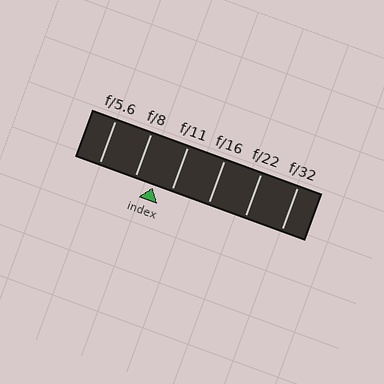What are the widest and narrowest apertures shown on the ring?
The widest aperture shown is f/5.6 and the narrowest is f/32.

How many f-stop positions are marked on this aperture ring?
There are 6 f-stop positions marked.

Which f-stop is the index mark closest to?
The index mark is closest to f/11.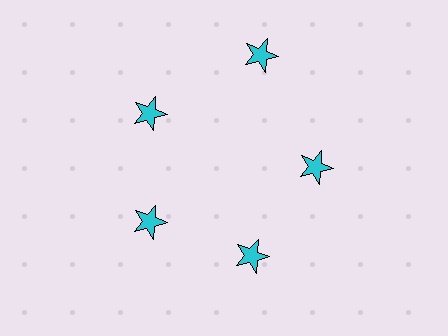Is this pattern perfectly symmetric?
No. The 5 cyan stars are arranged in a ring, but one element near the 1 o'clock position is pushed outward from the center, breaking the 5-fold rotational symmetry.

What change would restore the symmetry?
The symmetry would be restored by moving it inward, back onto the ring so that all 5 stars sit at equal angles and equal distance from the center.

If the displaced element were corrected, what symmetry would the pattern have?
It would have 5-fold rotational symmetry — the pattern would map onto itself every 72 degrees.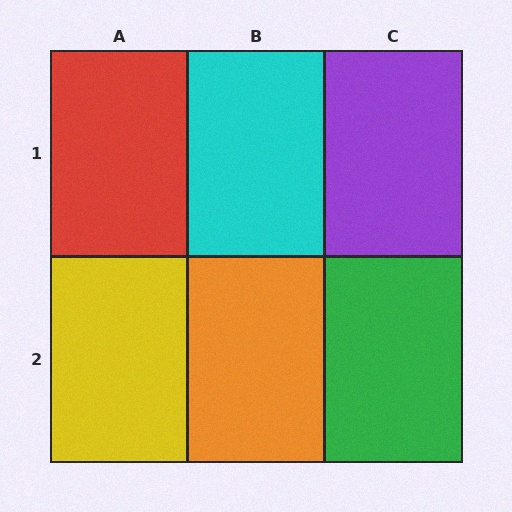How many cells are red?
1 cell is red.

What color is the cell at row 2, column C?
Green.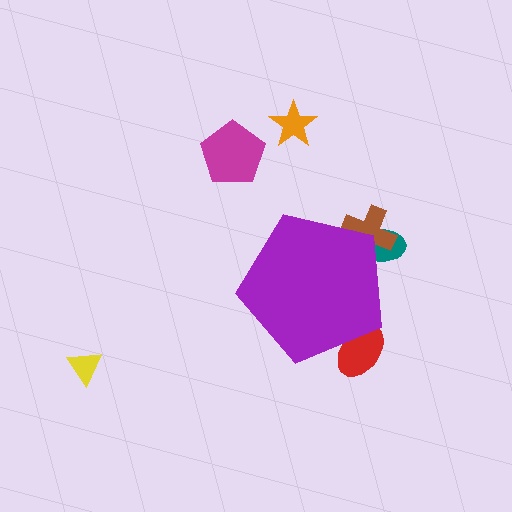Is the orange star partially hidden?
No, the orange star is fully visible.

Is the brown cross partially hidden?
Yes, the brown cross is partially hidden behind the purple pentagon.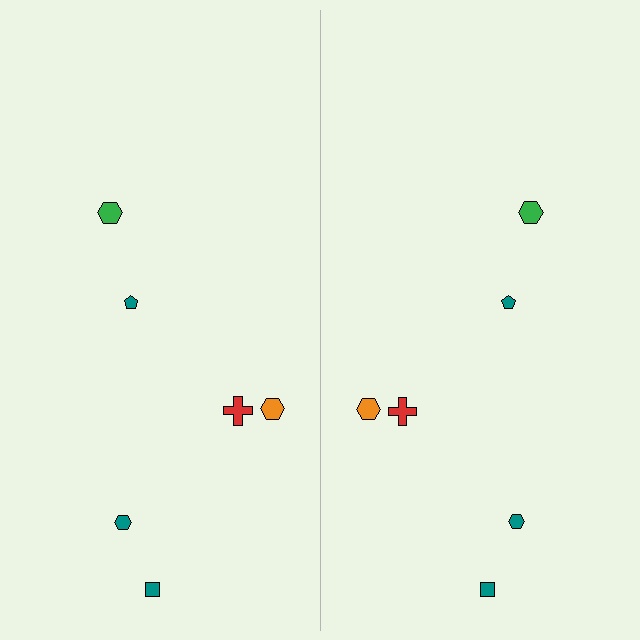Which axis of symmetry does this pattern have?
The pattern has a vertical axis of symmetry running through the center of the image.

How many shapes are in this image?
There are 12 shapes in this image.